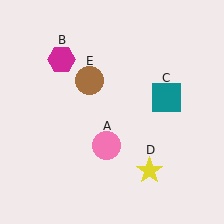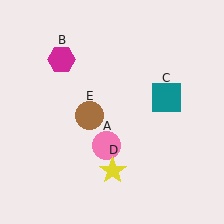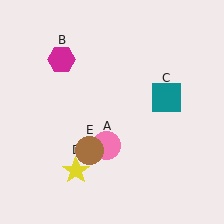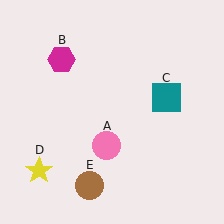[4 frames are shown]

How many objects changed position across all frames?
2 objects changed position: yellow star (object D), brown circle (object E).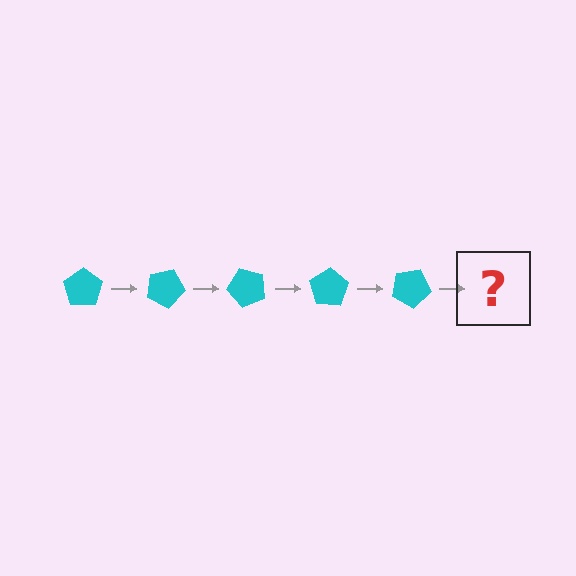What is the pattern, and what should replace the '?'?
The pattern is that the pentagon rotates 25 degrees each step. The '?' should be a cyan pentagon rotated 125 degrees.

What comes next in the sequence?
The next element should be a cyan pentagon rotated 125 degrees.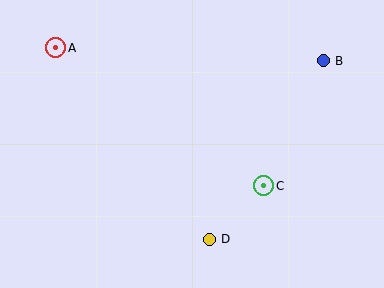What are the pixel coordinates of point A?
Point A is at (56, 48).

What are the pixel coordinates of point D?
Point D is at (209, 239).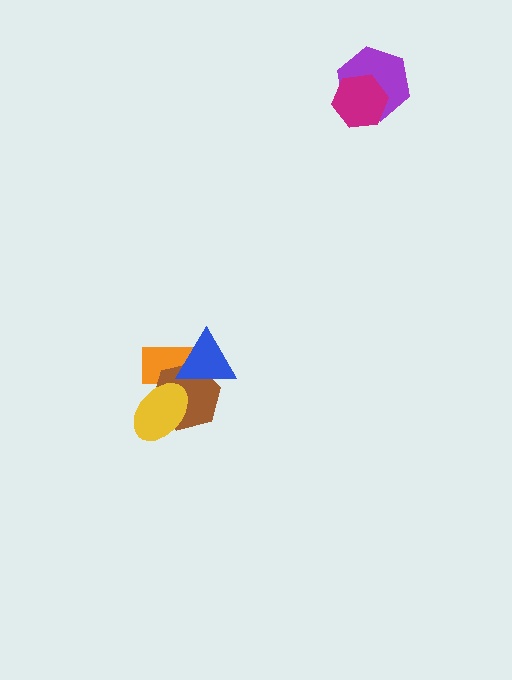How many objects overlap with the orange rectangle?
3 objects overlap with the orange rectangle.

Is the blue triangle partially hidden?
No, no other shape covers it.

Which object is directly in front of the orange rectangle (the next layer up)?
The brown hexagon is directly in front of the orange rectangle.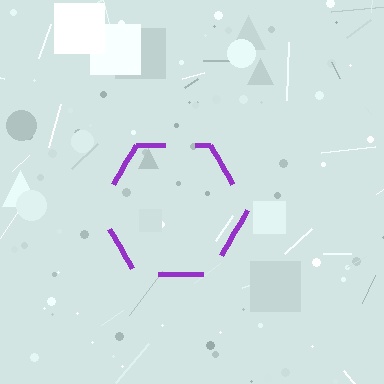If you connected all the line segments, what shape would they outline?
They would outline a hexagon.